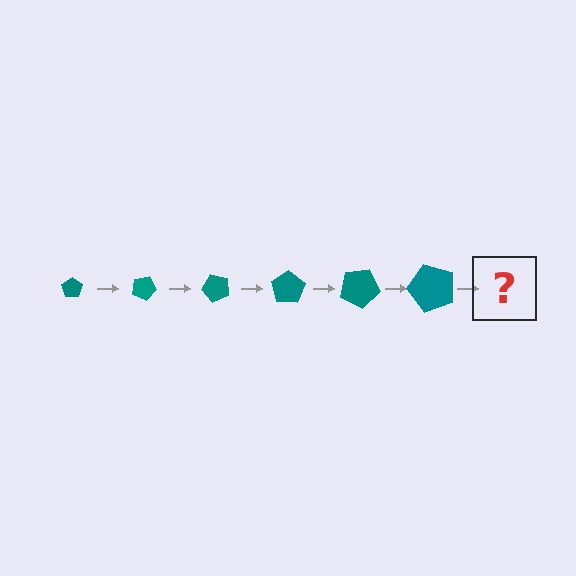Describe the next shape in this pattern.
It should be a pentagon, larger than the previous one and rotated 150 degrees from the start.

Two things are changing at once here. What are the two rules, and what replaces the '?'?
The two rules are that the pentagon grows larger each step and it rotates 25 degrees each step. The '?' should be a pentagon, larger than the previous one and rotated 150 degrees from the start.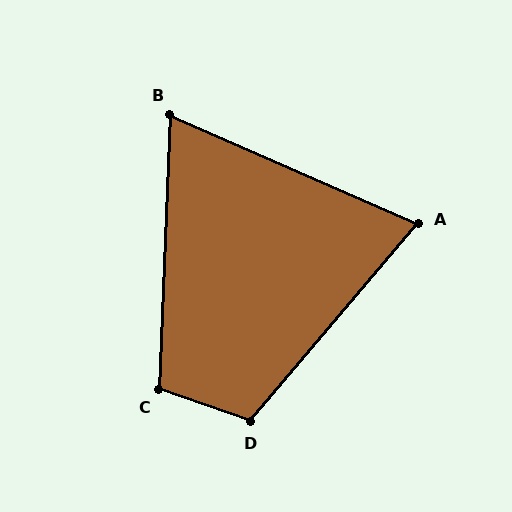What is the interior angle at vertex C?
Approximately 107 degrees (obtuse).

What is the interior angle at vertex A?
Approximately 73 degrees (acute).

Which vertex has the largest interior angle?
D, at approximately 111 degrees.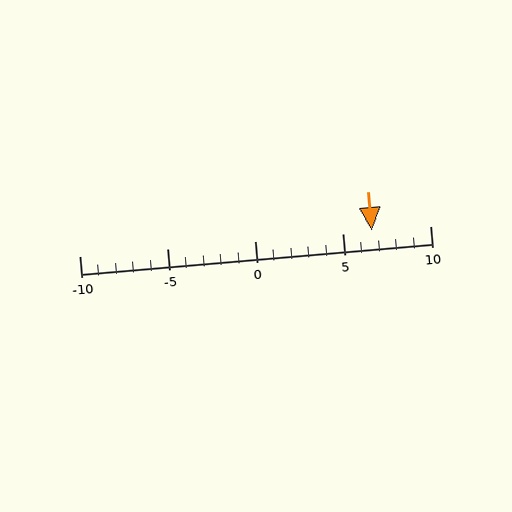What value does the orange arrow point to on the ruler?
The orange arrow points to approximately 7.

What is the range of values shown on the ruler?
The ruler shows values from -10 to 10.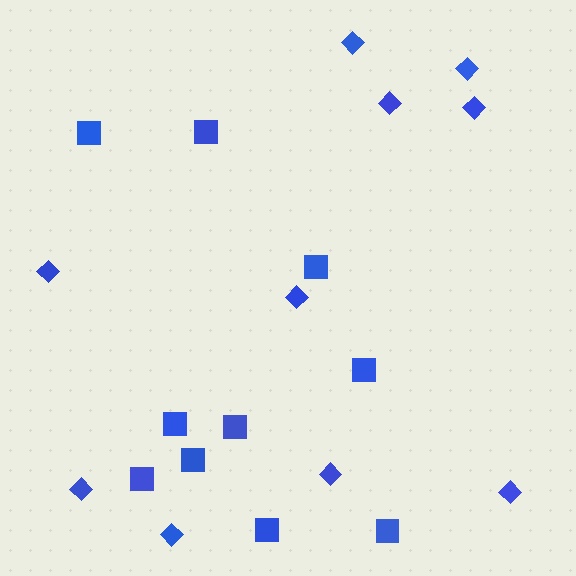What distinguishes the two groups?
There are 2 groups: one group of squares (10) and one group of diamonds (10).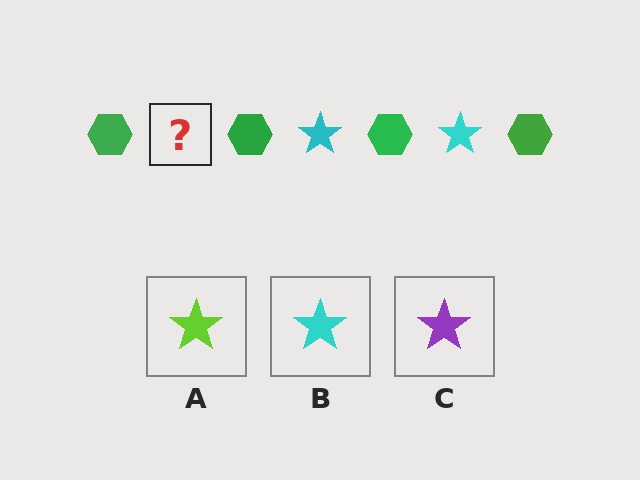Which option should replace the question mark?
Option B.